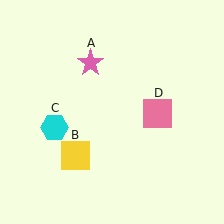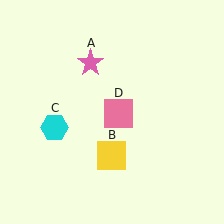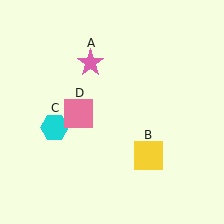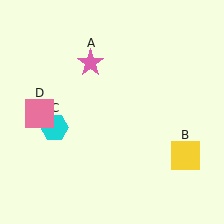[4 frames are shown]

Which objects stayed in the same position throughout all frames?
Pink star (object A) and cyan hexagon (object C) remained stationary.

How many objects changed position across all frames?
2 objects changed position: yellow square (object B), pink square (object D).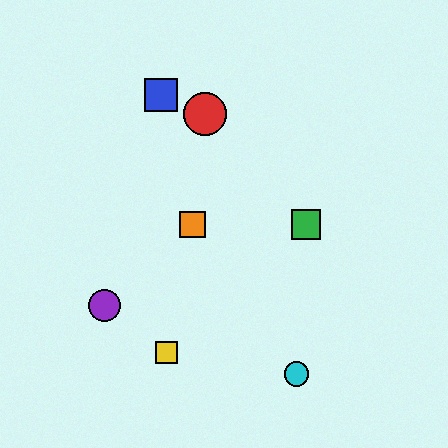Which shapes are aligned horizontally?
The green square, the orange square are aligned horizontally.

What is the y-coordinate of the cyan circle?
The cyan circle is at y≈374.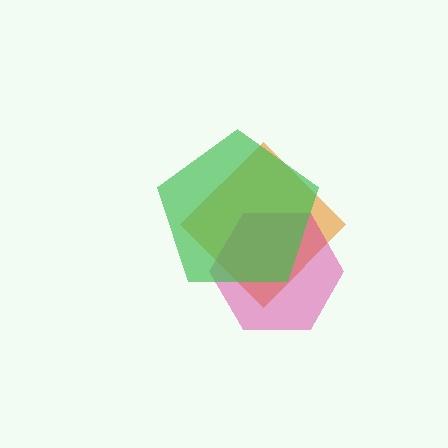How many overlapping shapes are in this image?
There are 3 overlapping shapes in the image.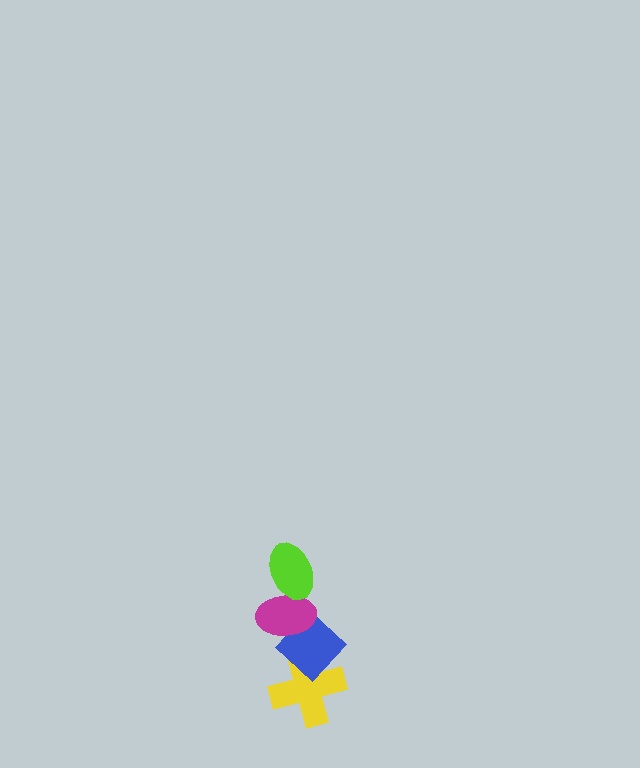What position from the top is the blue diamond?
The blue diamond is 3rd from the top.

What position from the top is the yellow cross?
The yellow cross is 4th from the top.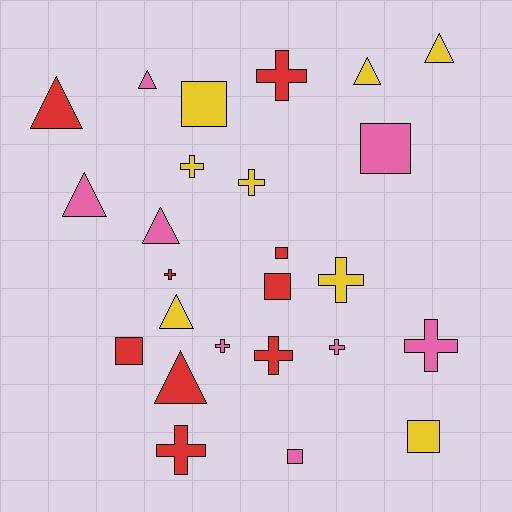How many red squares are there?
There are 3 red squares.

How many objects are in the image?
There are 25 objects.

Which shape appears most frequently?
Cross, with 10 objects.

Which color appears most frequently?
Red, with 9 objects.